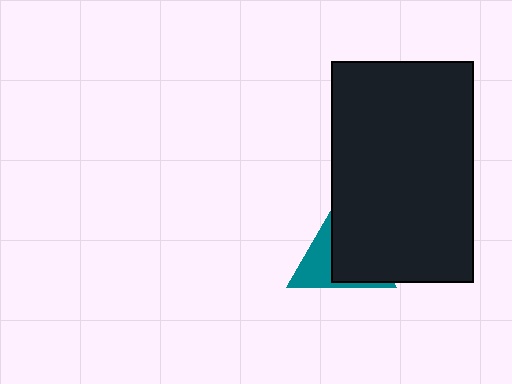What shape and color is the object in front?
The object in front is a black rectangle.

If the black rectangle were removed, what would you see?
You would see the complete teal triangle.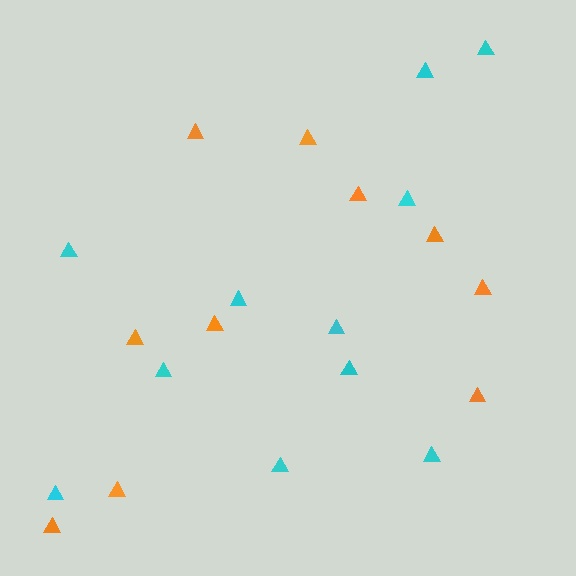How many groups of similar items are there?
There are 2 groups: one group of cyan triangles (11) and one group of orange triangles (10).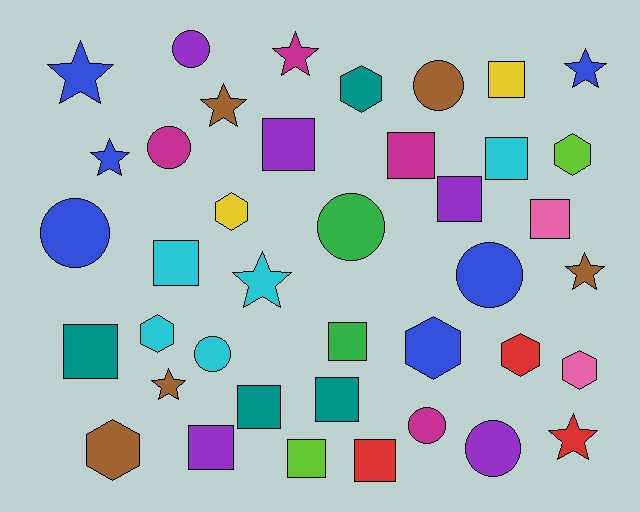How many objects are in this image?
There are 40 objects.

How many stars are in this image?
There are 9 stars.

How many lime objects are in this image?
There are 2 lime objects.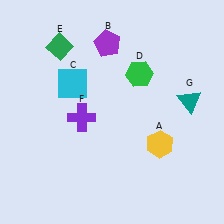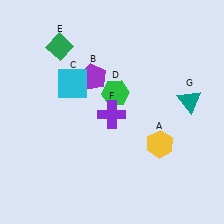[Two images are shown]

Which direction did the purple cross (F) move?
The purple cross (F) moved right.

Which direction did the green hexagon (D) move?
The green hexagon (D) moved left.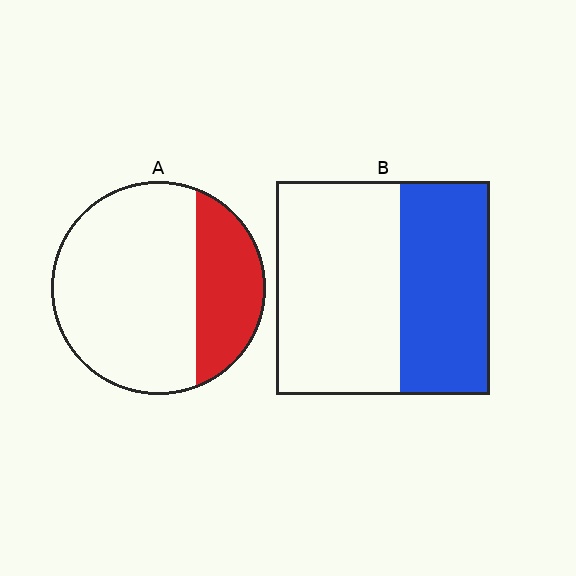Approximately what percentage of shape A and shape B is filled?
A is approximately 30% and B is approximately 40%.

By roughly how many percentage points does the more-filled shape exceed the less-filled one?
By roughly 15 percentage points (B over A).